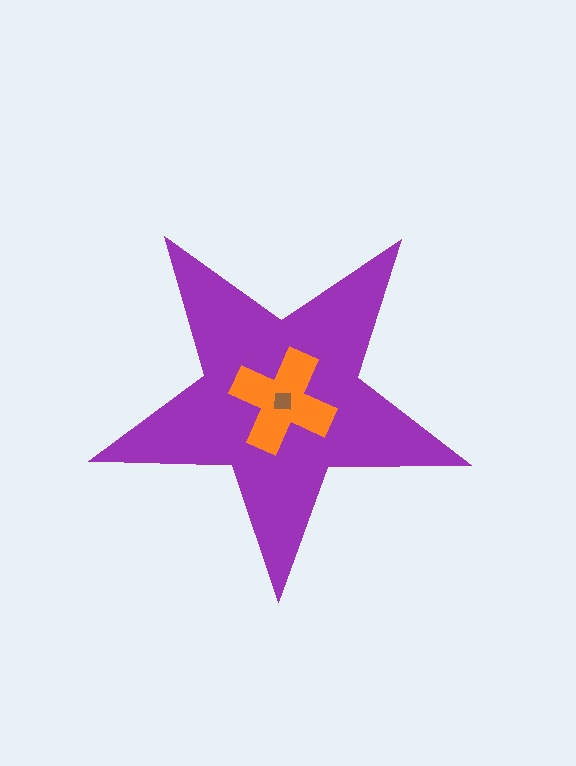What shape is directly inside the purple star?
The orange cross.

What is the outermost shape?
The purple star.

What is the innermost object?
The brown square.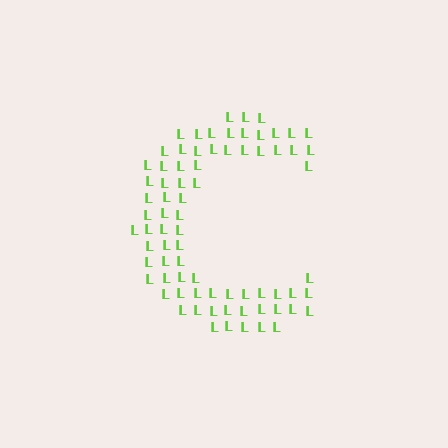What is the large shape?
The large shape is the letter C.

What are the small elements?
The small elements are letter L's.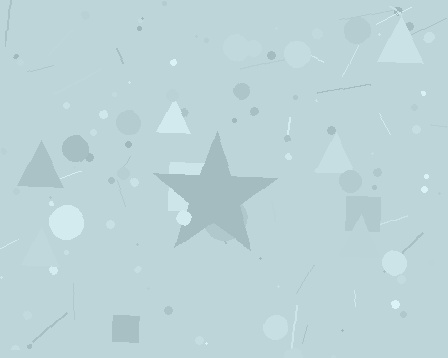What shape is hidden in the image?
A star is hidden in the image.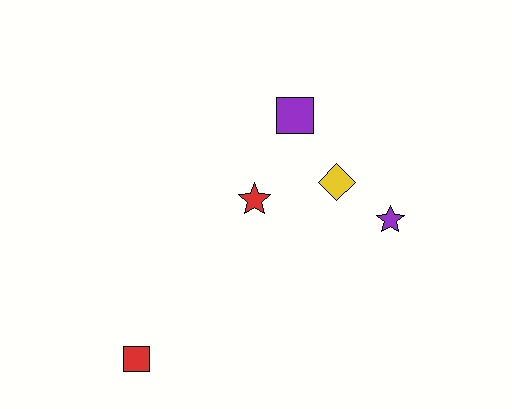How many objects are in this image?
There are 5 objects.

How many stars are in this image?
There are 2 stars.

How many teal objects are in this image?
There are no teal objects.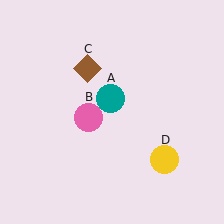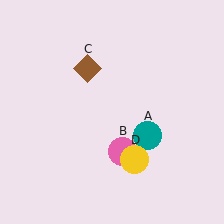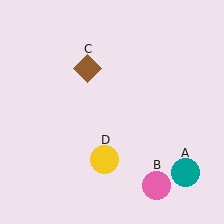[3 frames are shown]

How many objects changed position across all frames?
3 objects changed position: teal circle (object A), pink circle (object B), yellow circle (object D).